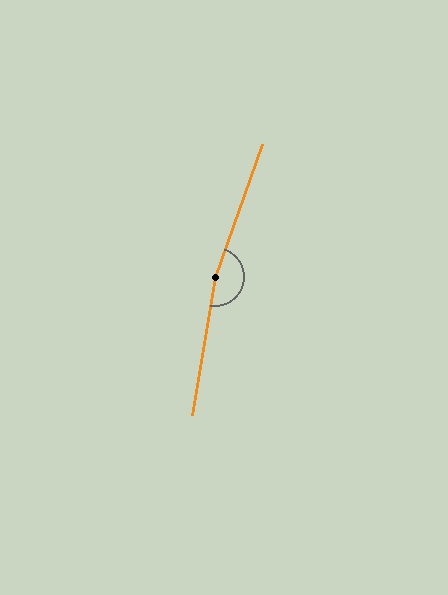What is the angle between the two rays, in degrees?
Approximately 170 degrees.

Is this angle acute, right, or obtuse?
It is obtuse.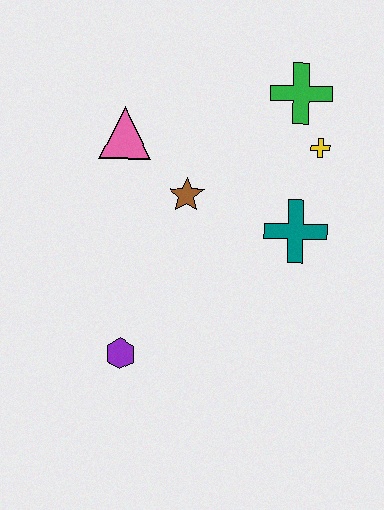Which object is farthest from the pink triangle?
The purple hexagon is farthest from the pink triangle.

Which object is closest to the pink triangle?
The brown star is closest to the pink triangle.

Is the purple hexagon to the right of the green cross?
No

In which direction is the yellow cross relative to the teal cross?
The yellow cross is above the teal cross.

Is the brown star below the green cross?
Yes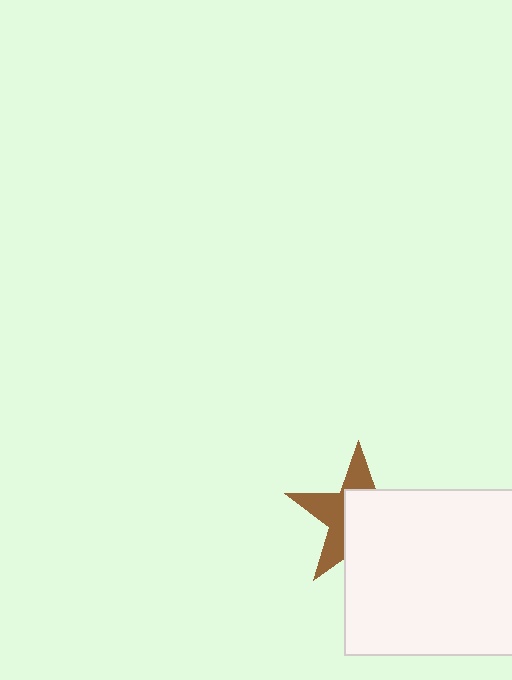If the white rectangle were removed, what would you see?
You would see the complete brown star.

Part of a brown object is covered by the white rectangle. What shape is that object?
It is a star.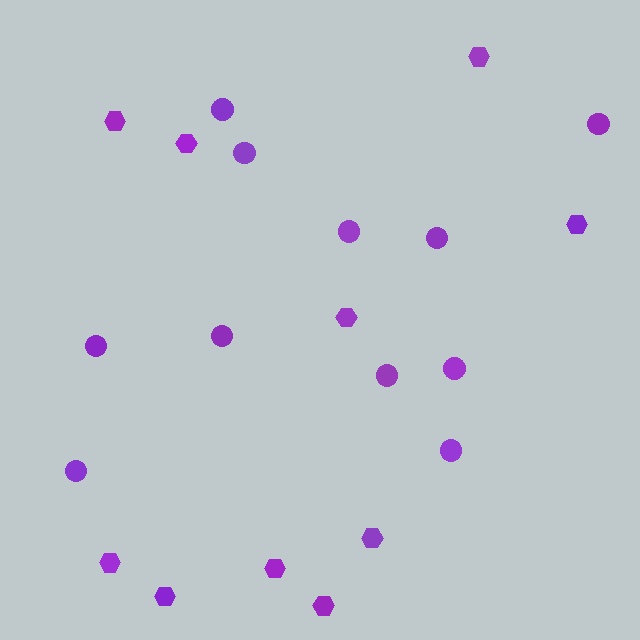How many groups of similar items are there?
There are 2 groups: one group of hexagons (10) and one group of circles (11).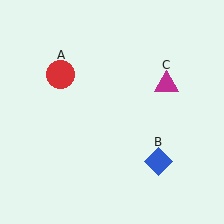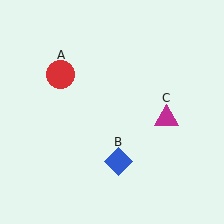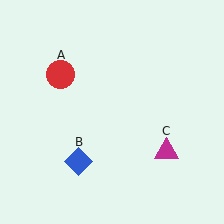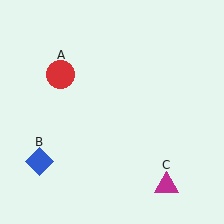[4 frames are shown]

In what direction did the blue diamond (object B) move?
The blue diamond (object B) moved left.